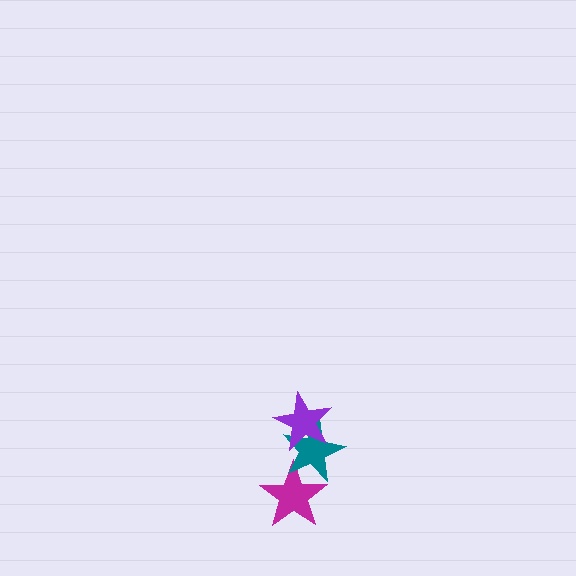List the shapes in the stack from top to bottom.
From top to bottom: the purple star, the teal star, the magenta star.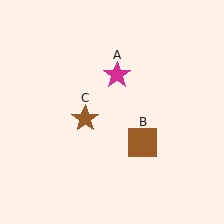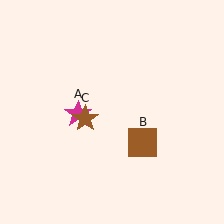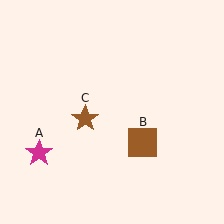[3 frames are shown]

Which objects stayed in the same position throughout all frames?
Brown square (object B) and brown star (object C) remained stationary.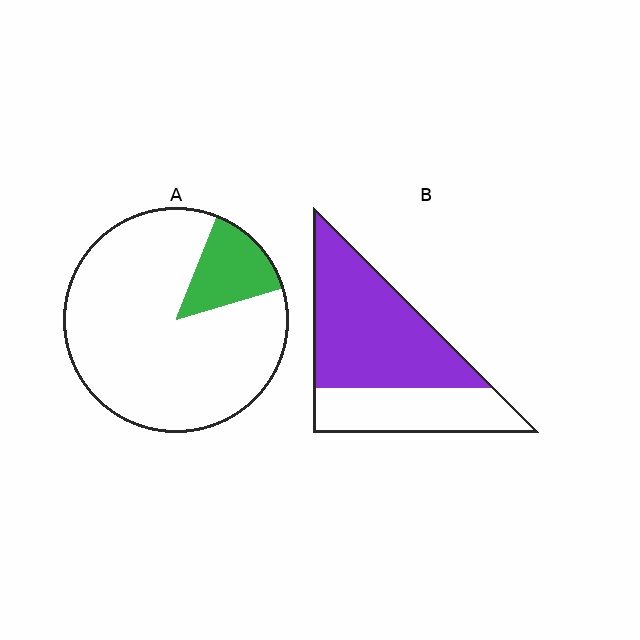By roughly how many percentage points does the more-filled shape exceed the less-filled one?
By roughly 50 percentage points (B over A).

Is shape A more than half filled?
No.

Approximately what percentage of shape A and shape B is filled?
A is approximately 15% and B is approximately 65%.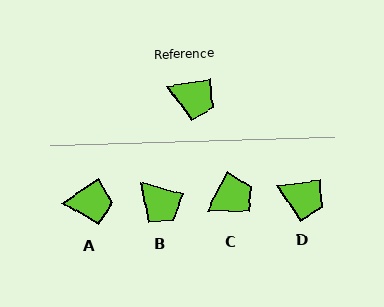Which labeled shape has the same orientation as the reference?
D.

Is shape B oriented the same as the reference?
No, it is off by about 24 degrees.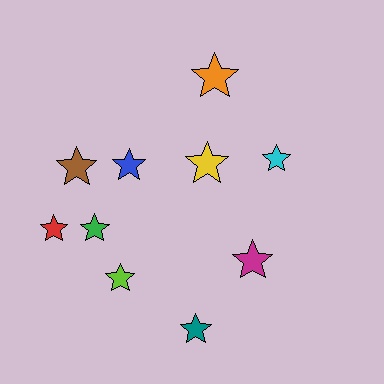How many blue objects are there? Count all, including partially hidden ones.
There is 1 blue object.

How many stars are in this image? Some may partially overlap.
There are 10 stars.